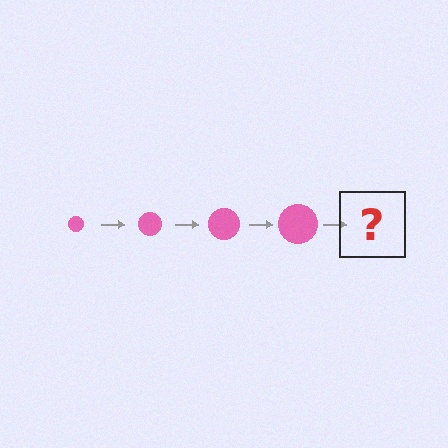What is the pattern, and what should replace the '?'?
The pattern is that the circle gets progressively larger each step. The '?' should be a pink circle, larger than the previous one.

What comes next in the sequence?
The next element should be a pink circle, larger than the previous one.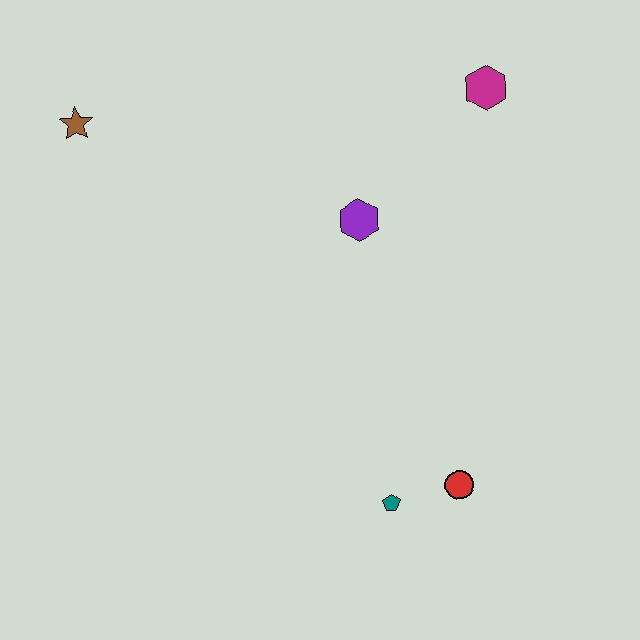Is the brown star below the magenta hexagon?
Yes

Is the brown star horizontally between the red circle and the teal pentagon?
No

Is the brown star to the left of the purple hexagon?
Yes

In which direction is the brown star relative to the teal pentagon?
The brown star is above the teal pentagon.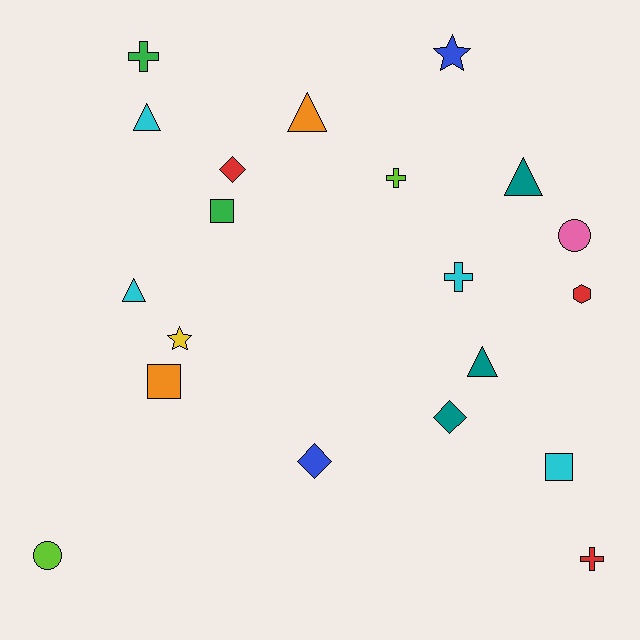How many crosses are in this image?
There are 4 crosses.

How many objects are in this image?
There are 20 objects.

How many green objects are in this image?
There are 2 green objects.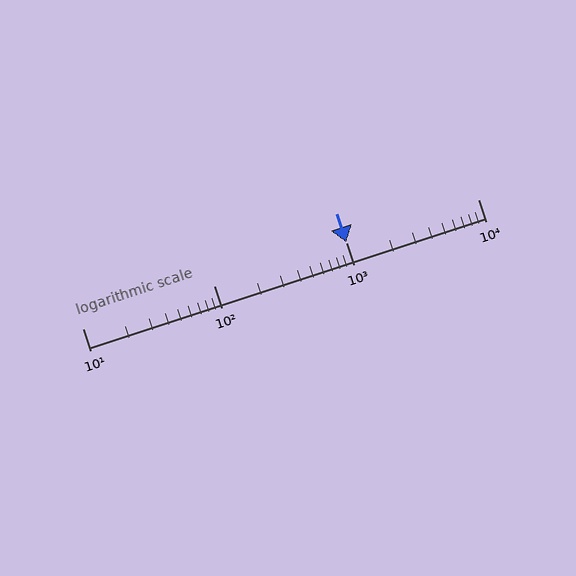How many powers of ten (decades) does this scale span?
The scale spans 3 decades, from 10 to 10000.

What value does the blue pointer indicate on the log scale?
The pointer indicates approximately 1000.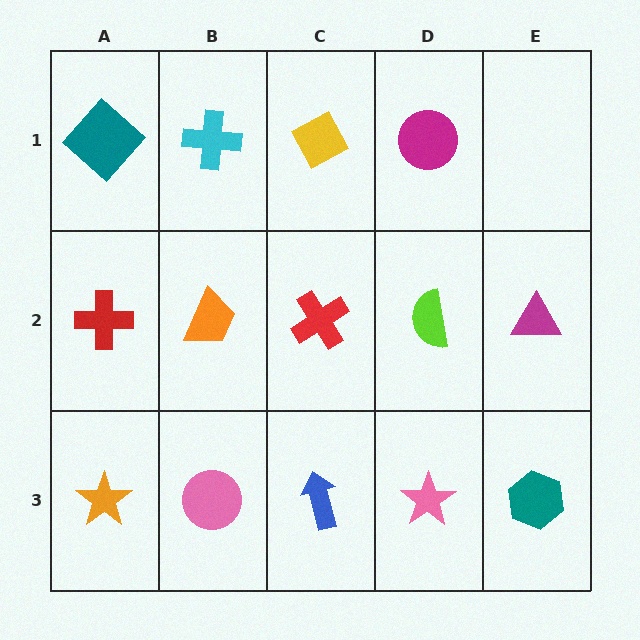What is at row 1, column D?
A magenta circle.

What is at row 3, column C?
A blue arrow.